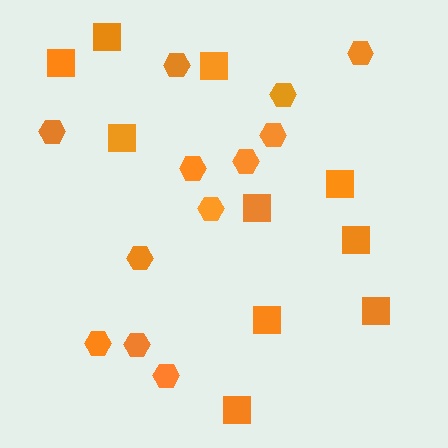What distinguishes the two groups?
There are 2 groups: one group of hexagons (12) and one group of squares (10).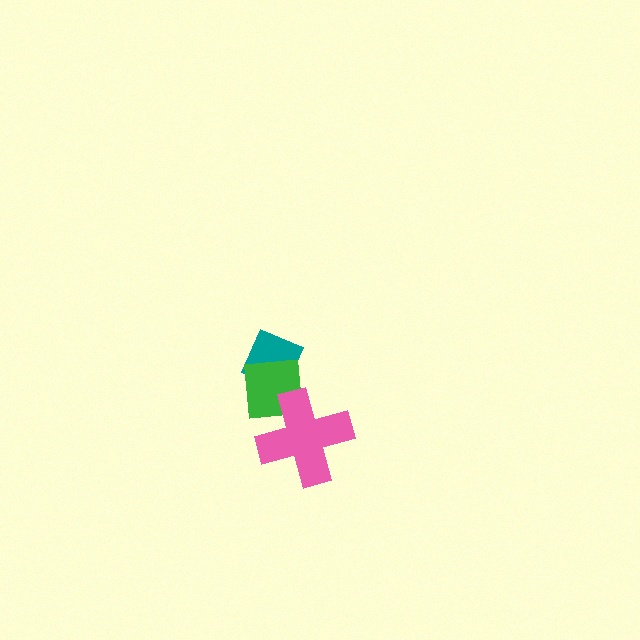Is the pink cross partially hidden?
No, no other shape covers it.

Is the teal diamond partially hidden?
Yes, it is partially covered by another shape.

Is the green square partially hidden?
Yes, it is partially covered by another shape.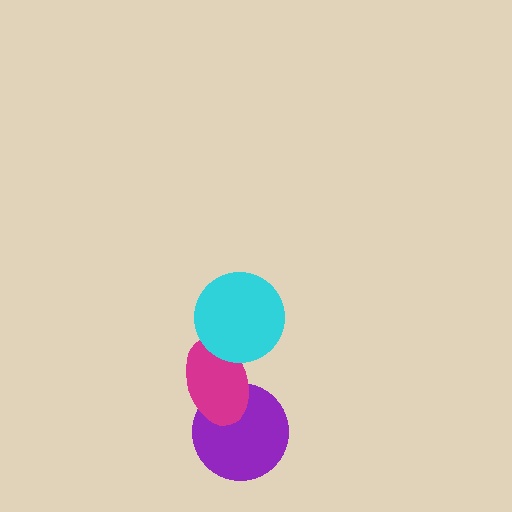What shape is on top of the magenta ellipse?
The cyan circle is on top of the magenta ellipse.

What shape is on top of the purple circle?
The magenta ellipse is on top of the purple circle.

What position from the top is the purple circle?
The purple circle is 3rd from the top.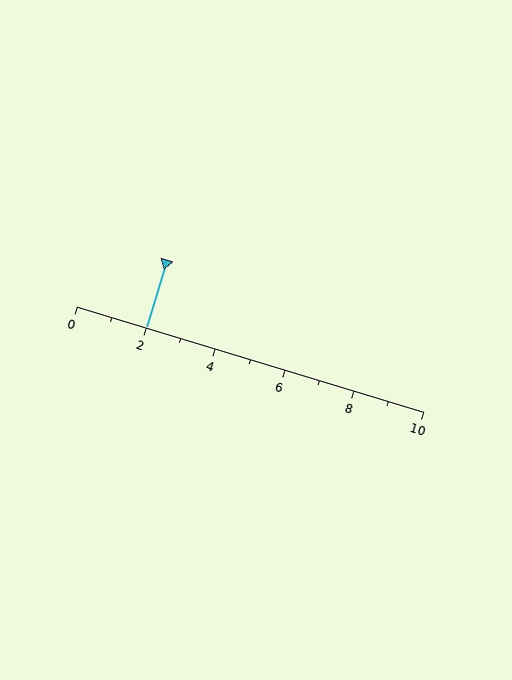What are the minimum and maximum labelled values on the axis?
The axis runs from 0 to 10.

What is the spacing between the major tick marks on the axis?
The major ticks are spaced 2 apart.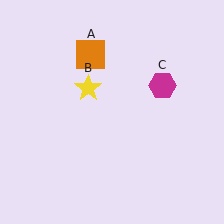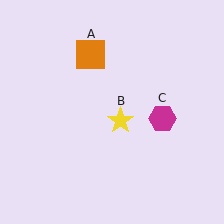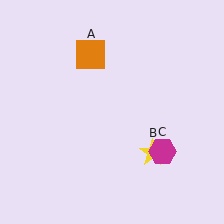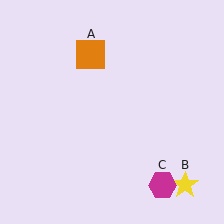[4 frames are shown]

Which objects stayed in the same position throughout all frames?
Orange square (object A) remained stationary.